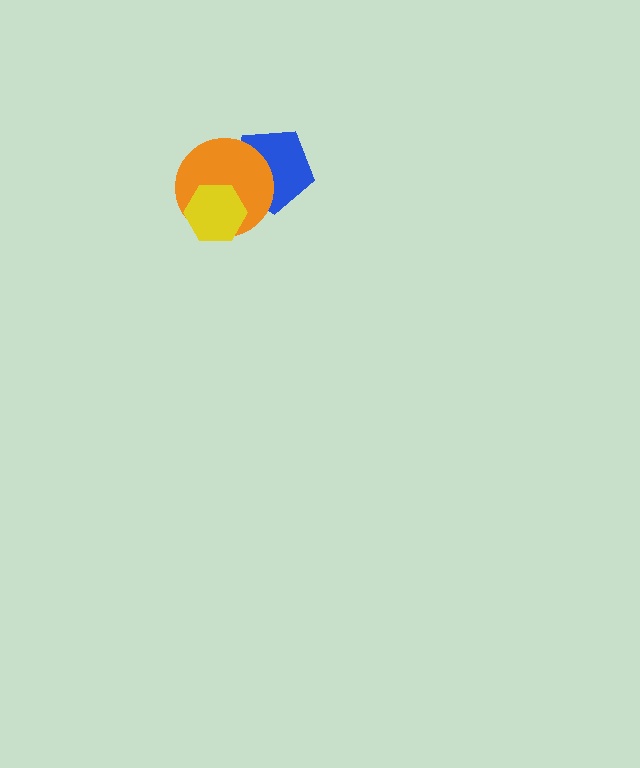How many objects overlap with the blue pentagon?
1 object overlaps with the blue pentagon.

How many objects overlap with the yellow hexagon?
1 object overlaps with the yellow hexagon.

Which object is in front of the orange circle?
The yellow hexagon is in front of the orange circle.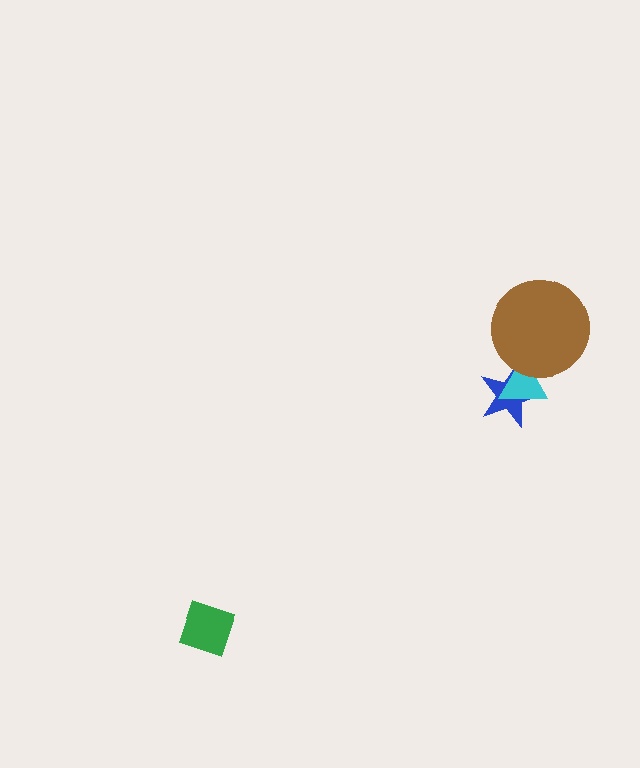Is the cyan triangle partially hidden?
Yes, it is partially covered by another shape.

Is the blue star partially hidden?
Yes, it is partially covered by another shape.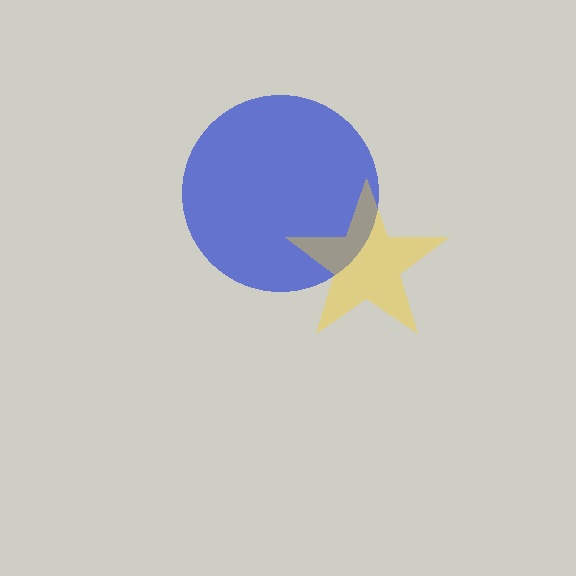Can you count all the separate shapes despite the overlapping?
Yes, there are 2 separate shapes.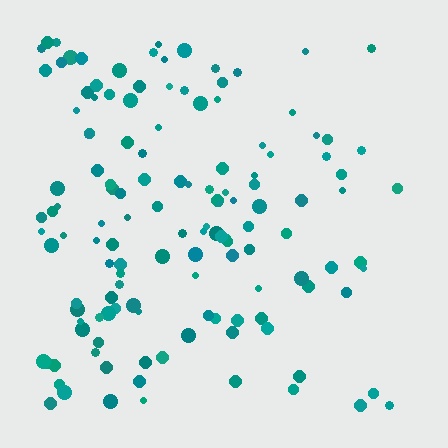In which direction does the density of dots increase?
From right to left, with the left side densest.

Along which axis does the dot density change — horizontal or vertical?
Horizontal.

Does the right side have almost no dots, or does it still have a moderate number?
Still a moderate number, just noticeably fewer than the left.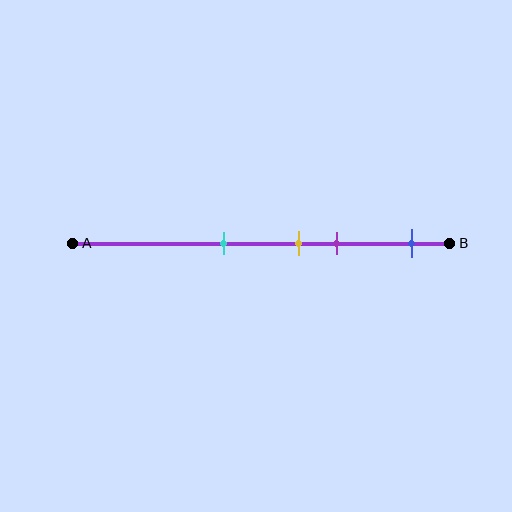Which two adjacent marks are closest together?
The yellow and purple marks are the closest adjacent pair.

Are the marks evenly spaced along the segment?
No, the marks are not evenly spaced.